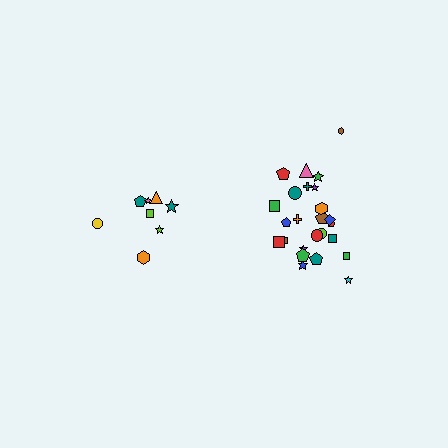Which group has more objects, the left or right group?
The right group.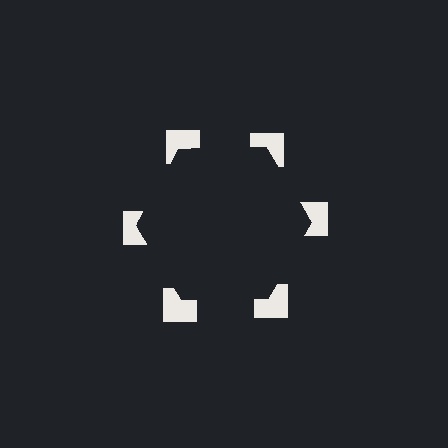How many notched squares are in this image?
There are 6 — one at each vertex of the illusory hexagon.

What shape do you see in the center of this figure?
An illusory hexagon — its edges are inferred from the aligned wedge cuts in the notched squares, not physically drawn.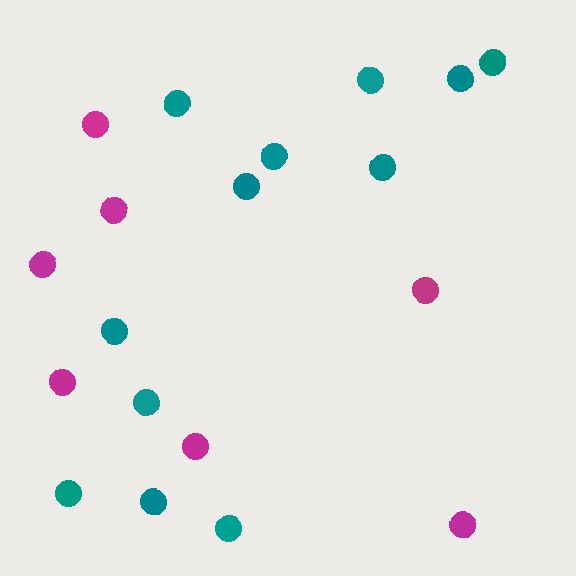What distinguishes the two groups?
There are 2 groups: one group of teal circles (12) and one group of magenta circles (7).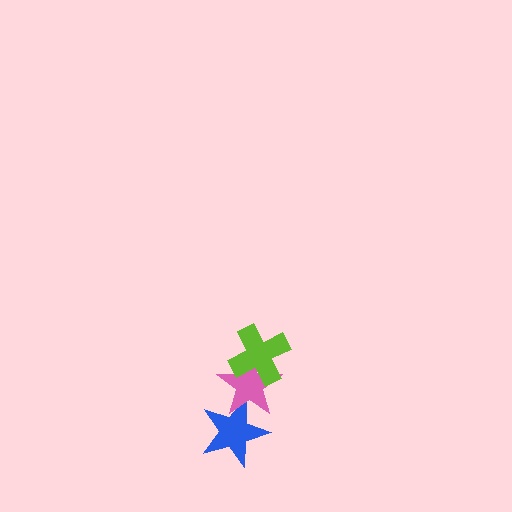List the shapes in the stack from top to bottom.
From top to bottom: the lime cross, the pink star, the blue star.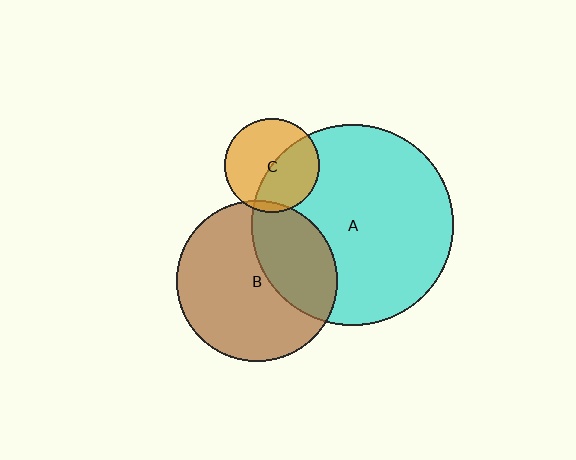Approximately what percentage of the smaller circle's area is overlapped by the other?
Approximately 45%.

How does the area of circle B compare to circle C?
Approximately 2.9 times.